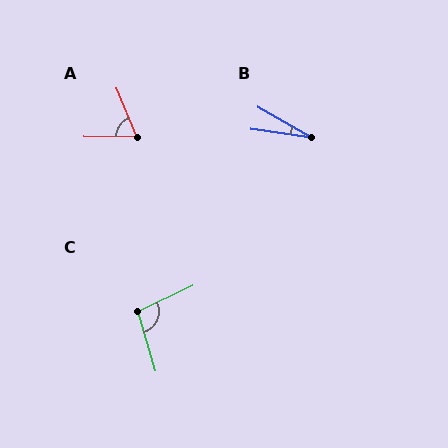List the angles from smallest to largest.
B (21°), A (67°), C (99°).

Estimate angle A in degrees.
Approximately 67 degrees.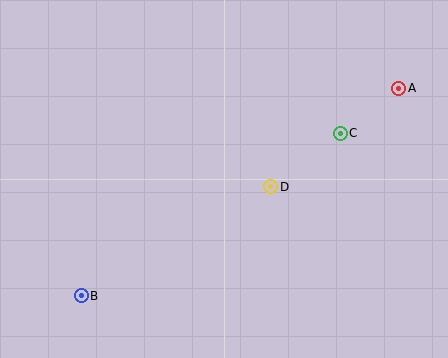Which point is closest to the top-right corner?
Point A is closest to the top-right corner.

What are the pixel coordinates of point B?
Point B is at (81, 296).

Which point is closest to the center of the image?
Point D at (271, 187) is closest to the center.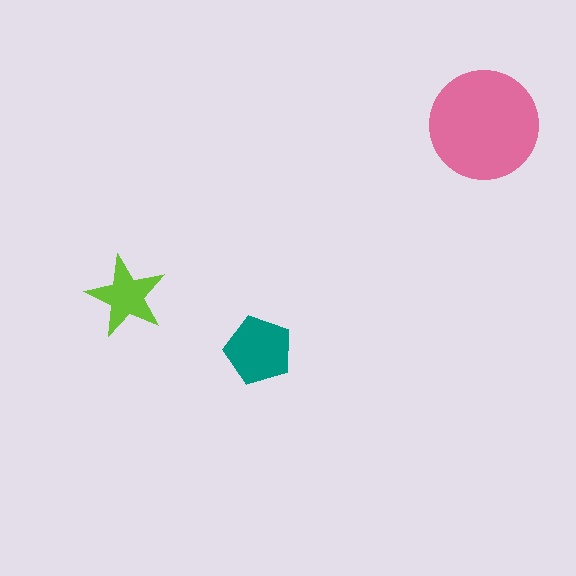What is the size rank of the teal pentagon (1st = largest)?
2nd.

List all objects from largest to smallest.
The pink circle, the teal pentagon, the lime star.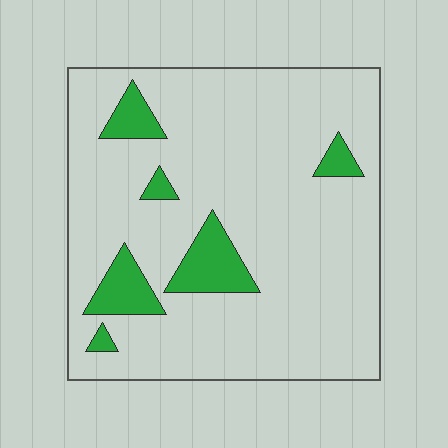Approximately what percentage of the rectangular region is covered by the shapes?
Approximately 10%.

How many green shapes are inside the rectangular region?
6.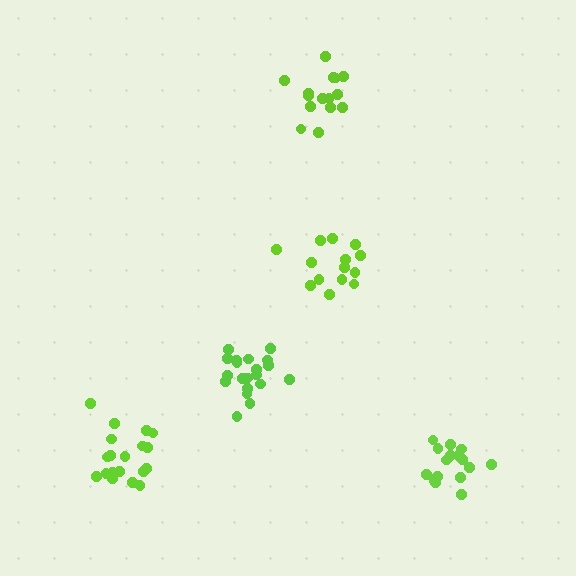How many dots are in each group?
Group 1: 15 dots, Group 2: 14 dots, Group 3: 20 dots, Group 4: 16 dots, Group 5: 19 dots (84 total).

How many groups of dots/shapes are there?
There are 5 groups.